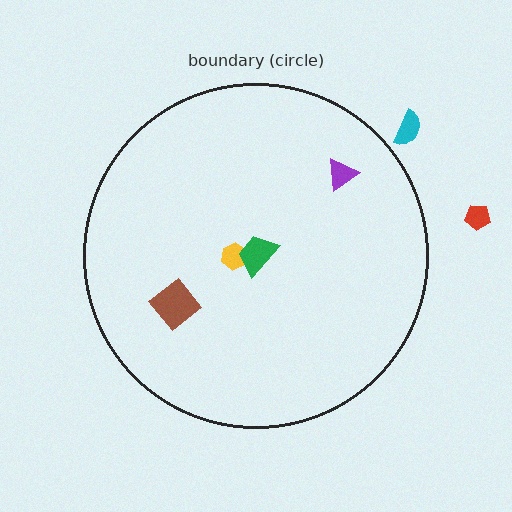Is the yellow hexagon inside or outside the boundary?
Inside.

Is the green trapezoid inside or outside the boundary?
Inside.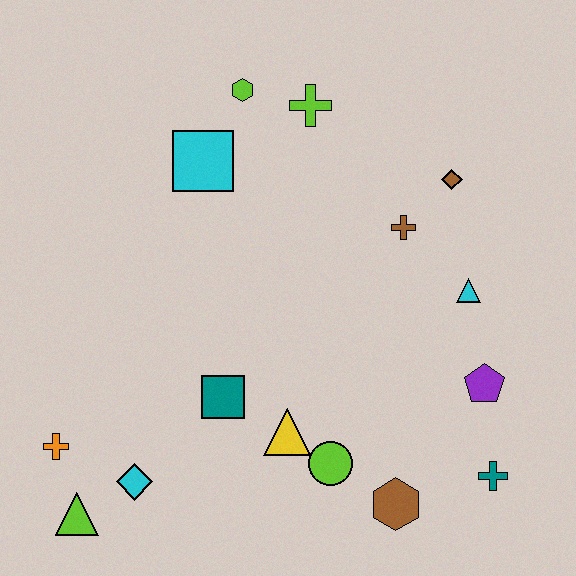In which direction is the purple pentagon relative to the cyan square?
The purple pentagon is to the right of the cyan square.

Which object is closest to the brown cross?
The brown diamond is closest to the brown cross.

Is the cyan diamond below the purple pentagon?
Yes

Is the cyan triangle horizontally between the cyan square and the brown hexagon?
No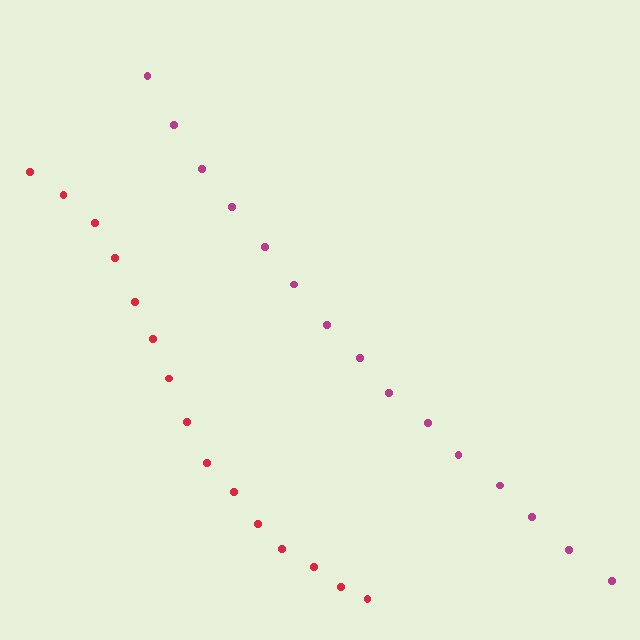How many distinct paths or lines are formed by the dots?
There are 2 distinct paths.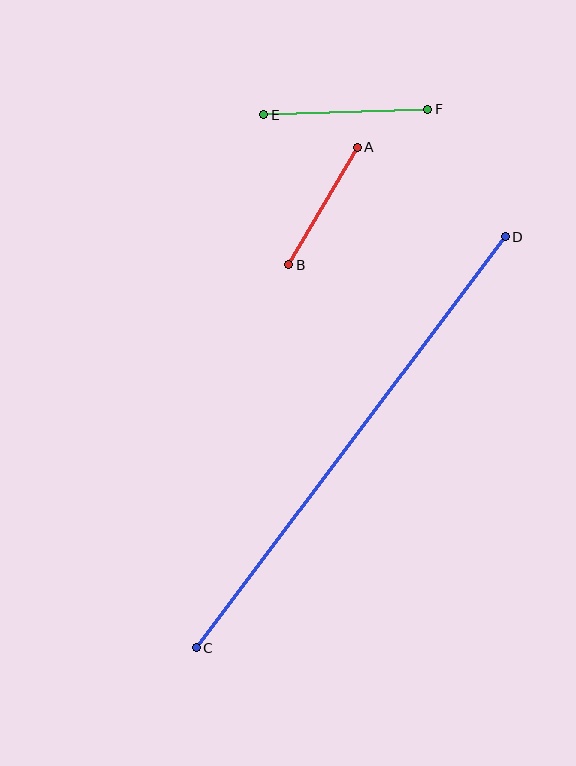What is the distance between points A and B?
The distance is approximately 136 pixels.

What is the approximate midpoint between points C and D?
The midpoint is at approximately (351, 442) pixels.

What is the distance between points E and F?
The distance is approximately 164 pixels.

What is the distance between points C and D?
The distance is approximately 514 pixels.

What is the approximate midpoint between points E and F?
The midpoint is at approximately (346, 112) pixels.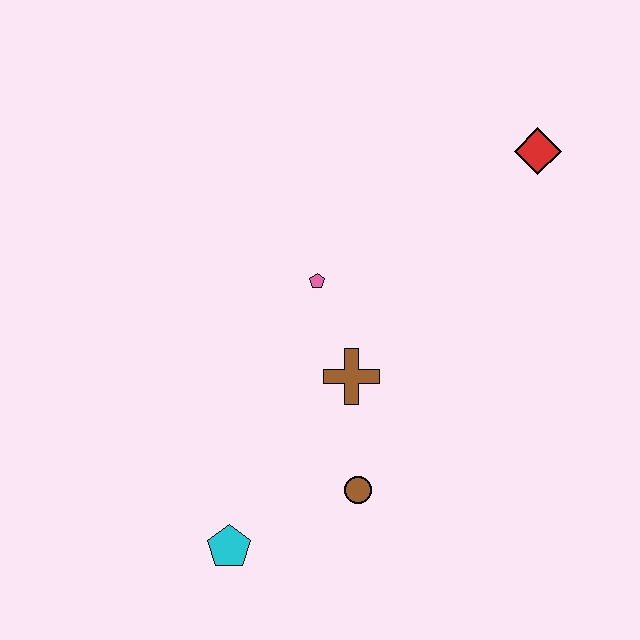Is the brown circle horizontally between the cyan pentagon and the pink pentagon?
No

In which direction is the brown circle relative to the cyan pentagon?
The brown circle is to the right of the cyan pentagon.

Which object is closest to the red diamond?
The pink pentagon is closest to the red diamond.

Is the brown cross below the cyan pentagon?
No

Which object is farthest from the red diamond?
The cyan pentagon is farthest from the red diamond.